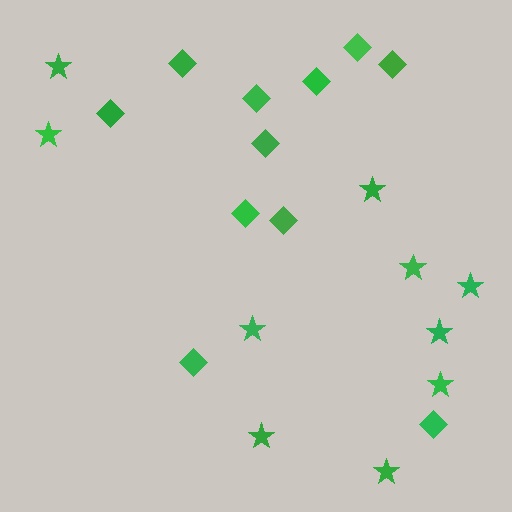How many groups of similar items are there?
There are 2 groups: one group of stars (10) and one group of diamonds (11).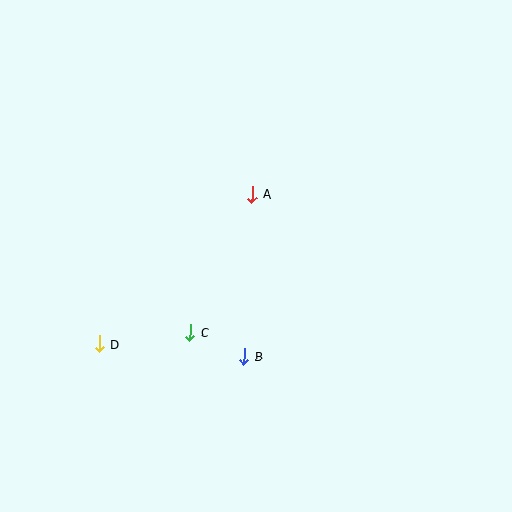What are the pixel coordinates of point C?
Point C is at (190, 333).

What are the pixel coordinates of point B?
Point B is at (245, 356).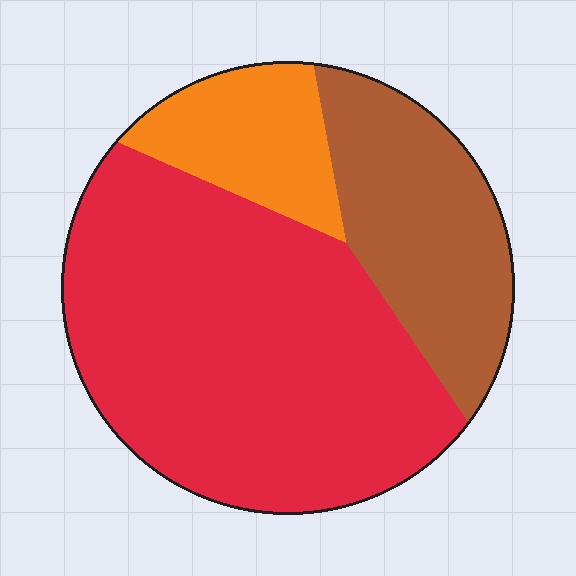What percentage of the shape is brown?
Brown takes up about one quarter (1/4) of the shape.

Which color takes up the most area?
Red, at roughly 60%.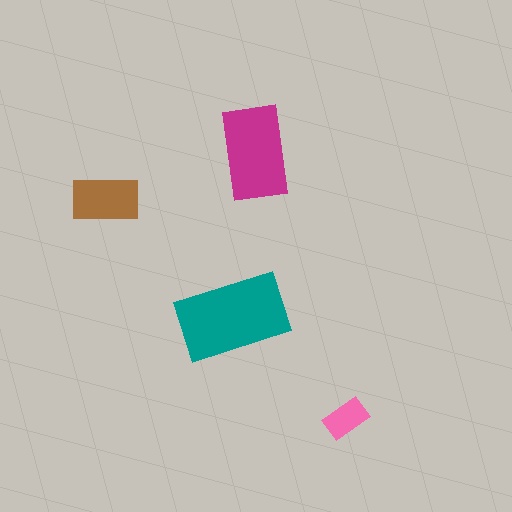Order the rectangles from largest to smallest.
the teal one, the magenta one, the brown one, the pink one.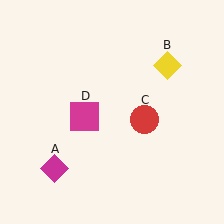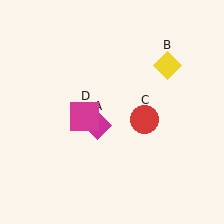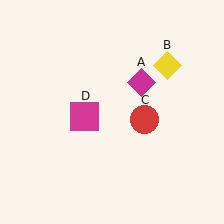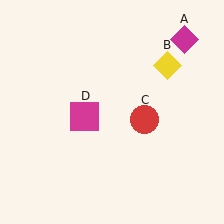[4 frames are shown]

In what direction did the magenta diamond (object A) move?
The magenta diamond (object A) moved up and to the right.